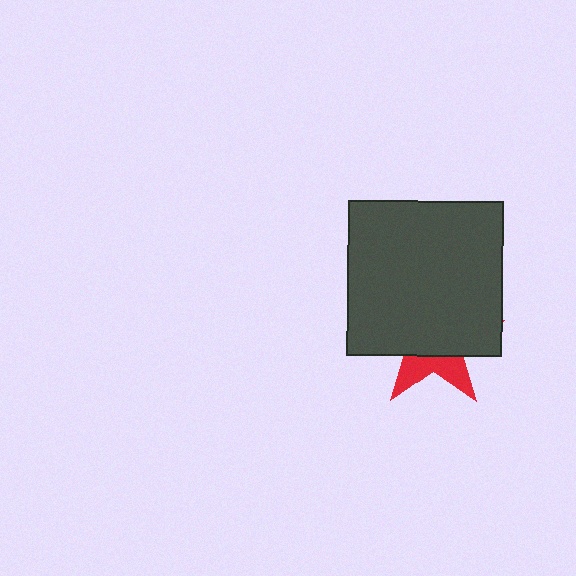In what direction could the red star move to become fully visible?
The red star could move down. That would shift it out from behind the dark gray square entirely.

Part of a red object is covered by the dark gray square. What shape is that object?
It is a star.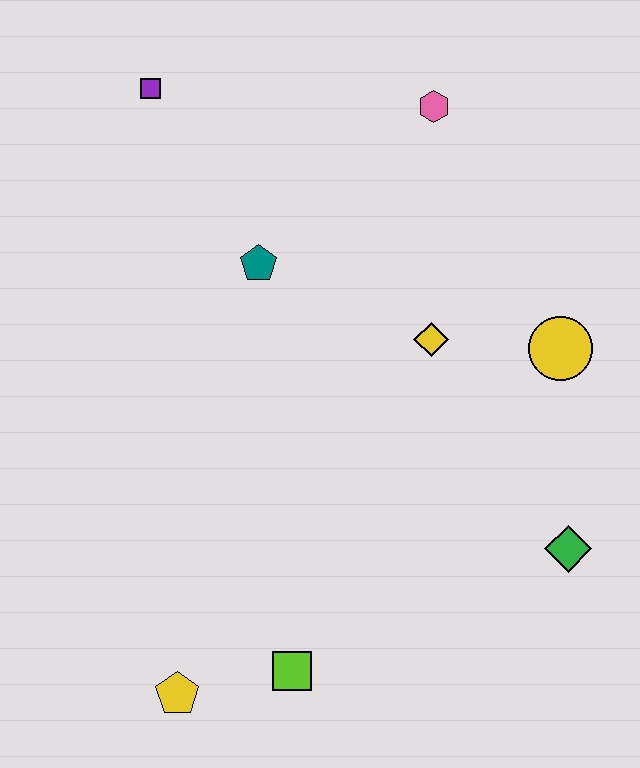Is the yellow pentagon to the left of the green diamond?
Yes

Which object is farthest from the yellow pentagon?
The pink hexagon is farthest from the yellow pentagon.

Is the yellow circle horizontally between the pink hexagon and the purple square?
No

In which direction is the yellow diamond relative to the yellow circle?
The yellow diamond is to the left of the yellow circle.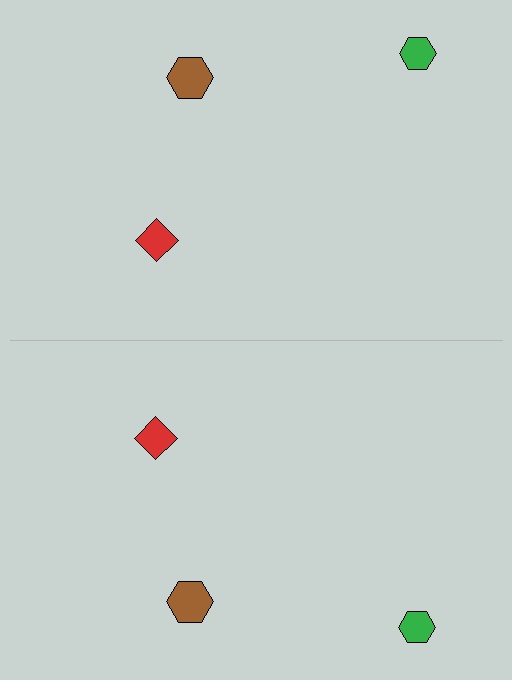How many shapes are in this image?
There are 6 shapes in this image.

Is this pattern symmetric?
Yes, this pattern has bilateral (reflection) symmetry.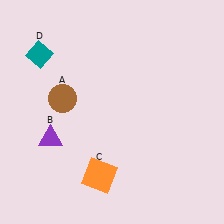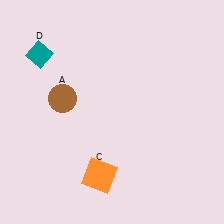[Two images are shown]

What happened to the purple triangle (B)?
The purple triangle (B) was removed in Image 2. It was in the bottom-left area of Image 1.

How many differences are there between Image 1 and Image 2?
There is 1 difference between the two images.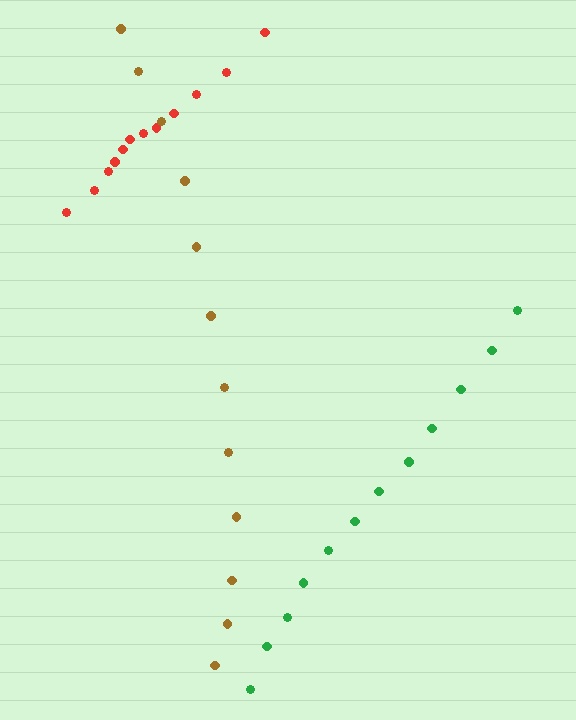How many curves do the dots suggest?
There are 3 distinct paths.